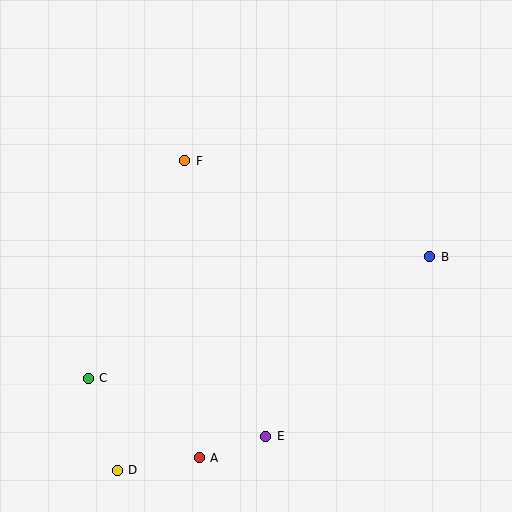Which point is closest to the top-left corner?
Point F is closest to the top-left corner.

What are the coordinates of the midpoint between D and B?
The midpoint between D and B is at (273, 364).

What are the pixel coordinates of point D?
Point D is at (117, 470).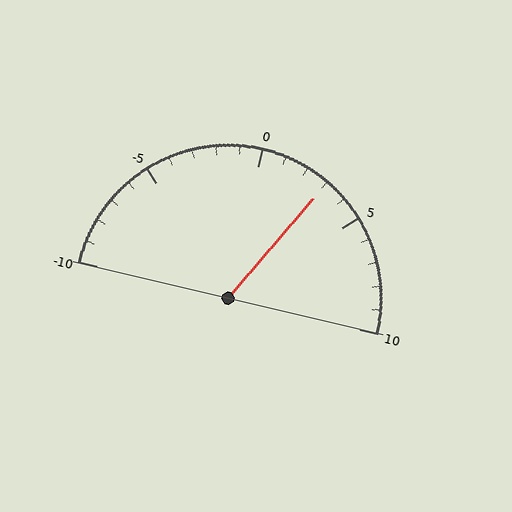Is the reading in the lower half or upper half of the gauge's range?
The reading is in the upper half of the range (-10 to 10).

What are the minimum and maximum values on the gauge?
The gauge ranges from -10 to 10.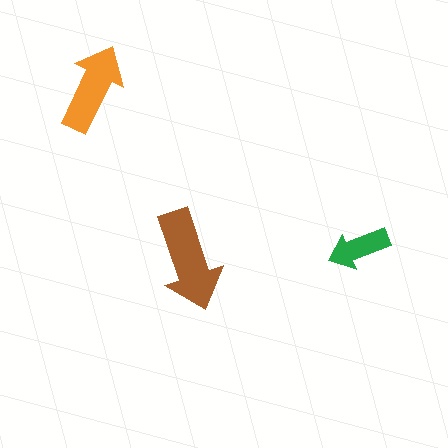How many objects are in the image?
There are 3 objects in the image.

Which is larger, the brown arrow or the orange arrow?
The brown one.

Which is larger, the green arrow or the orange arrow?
The orange one.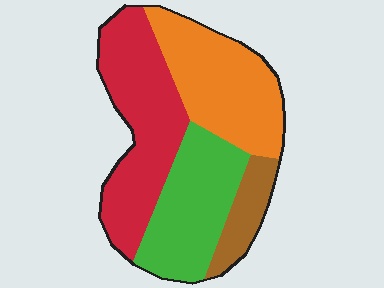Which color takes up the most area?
Red, at roughly 35%.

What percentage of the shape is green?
Green covers 26% of the shape.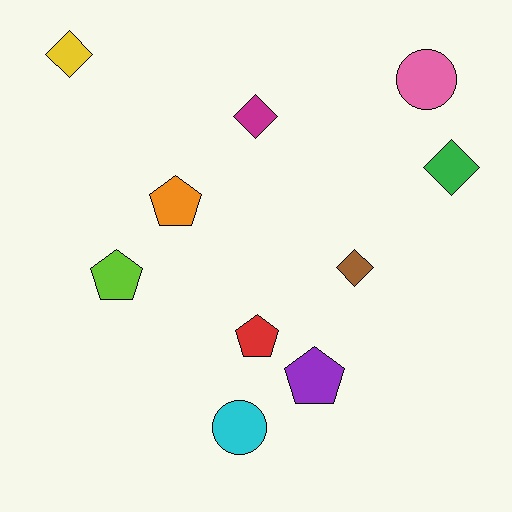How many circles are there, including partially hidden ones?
There are 2 circles.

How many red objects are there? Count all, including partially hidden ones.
There is 1 red object.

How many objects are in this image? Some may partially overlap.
There are 10 objects.